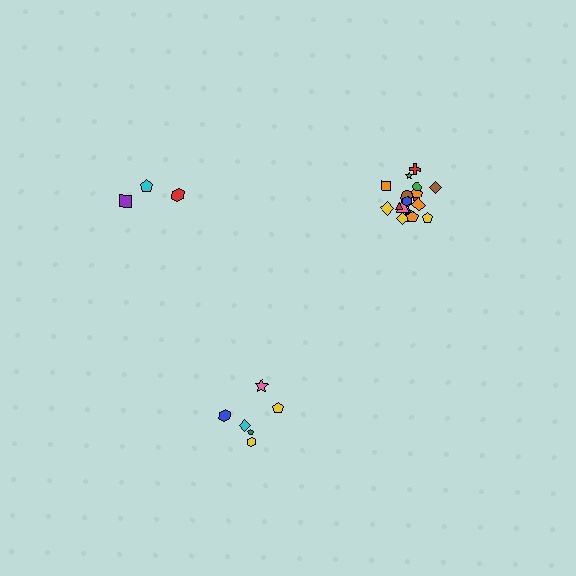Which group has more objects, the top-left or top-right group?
The top-right group.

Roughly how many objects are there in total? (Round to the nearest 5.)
Roughly 30 objects in total.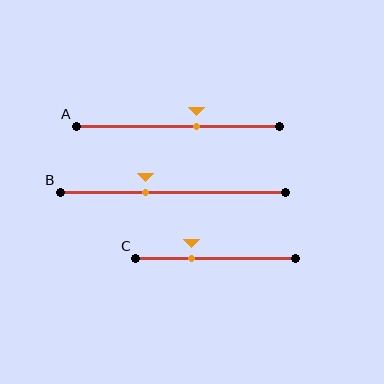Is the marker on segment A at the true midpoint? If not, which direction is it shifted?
No, the marker on segment A is shifted to the right by about 9% of the segment length.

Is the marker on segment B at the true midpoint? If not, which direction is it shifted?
No, the marker on segment B is shifted to the left by about 12% of the segment length.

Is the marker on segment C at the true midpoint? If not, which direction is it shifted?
No, the marker on segment C is shifted to the left by about 15% of the segment length.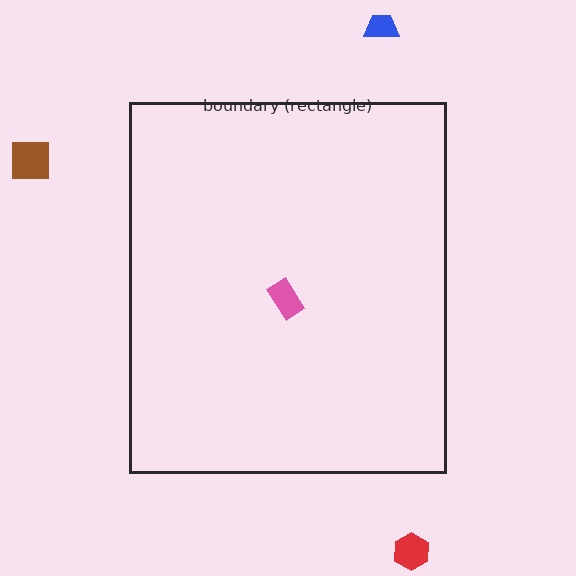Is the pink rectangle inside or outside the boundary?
Inside.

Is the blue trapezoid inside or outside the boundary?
Outside.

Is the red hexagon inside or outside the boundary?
Outside.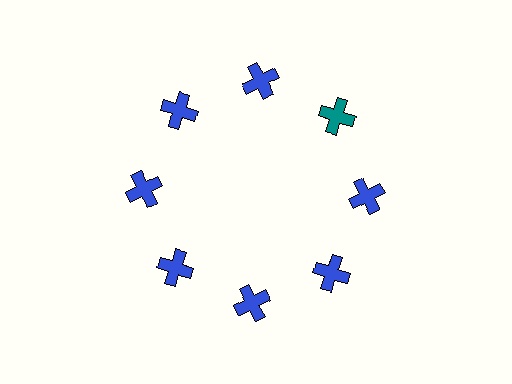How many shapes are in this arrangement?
There are 8 shapes arranged in a ring pattern.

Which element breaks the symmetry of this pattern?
The teal cross at roughly the 2 o'clock position breaks the symmetry. All other shapes are blue crosses.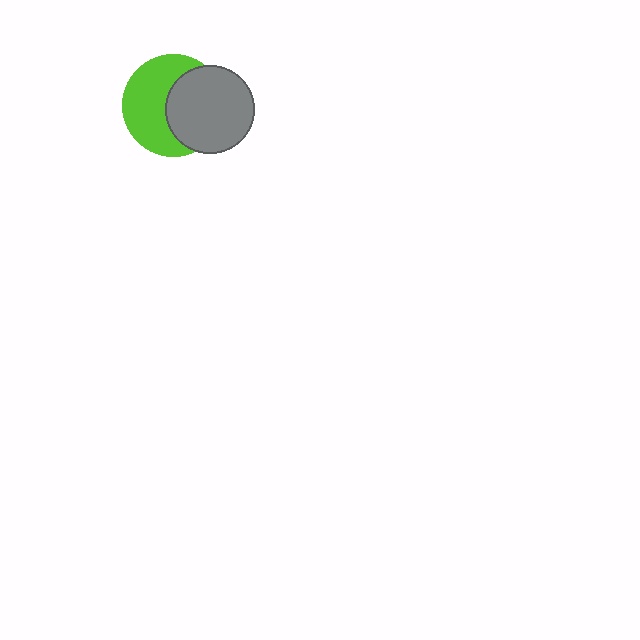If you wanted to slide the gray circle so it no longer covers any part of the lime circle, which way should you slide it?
Slide it right — that is the most direct way to separate the two shapes.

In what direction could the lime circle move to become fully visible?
The lime circle could move left. That would shift it out from behind the gray circle entirely.